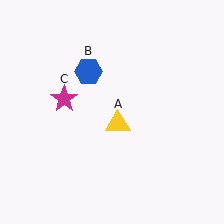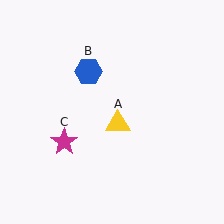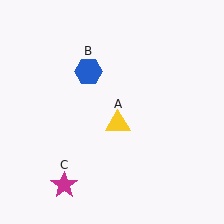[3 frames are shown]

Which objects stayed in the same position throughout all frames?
Yellow triangle (object A) and blue hexagon (object B) remained stationary.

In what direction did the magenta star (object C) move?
The magenta star (object C) moved down.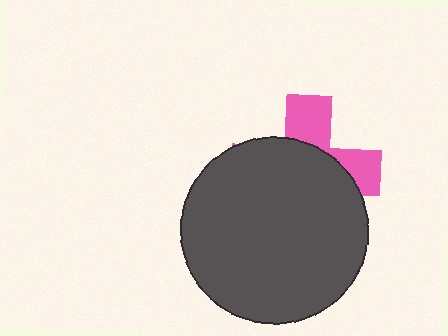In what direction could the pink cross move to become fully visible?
The pink cross could move up. That would shift it out from behind the dark gray circle entirely.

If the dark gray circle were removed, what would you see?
You would see the complete pink cross.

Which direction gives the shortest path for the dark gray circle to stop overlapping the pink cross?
Moving down gives the shortest separation.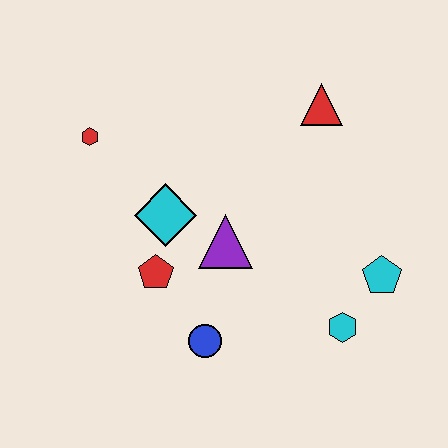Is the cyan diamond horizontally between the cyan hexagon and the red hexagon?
Yes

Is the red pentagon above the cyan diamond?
No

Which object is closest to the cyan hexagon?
The cyan pentagon is closest to the cyan hexagon.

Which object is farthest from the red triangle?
The blue circle is farthest from the red triangle.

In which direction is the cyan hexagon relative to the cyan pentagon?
The cyan hexagon is below the cyan pentagon.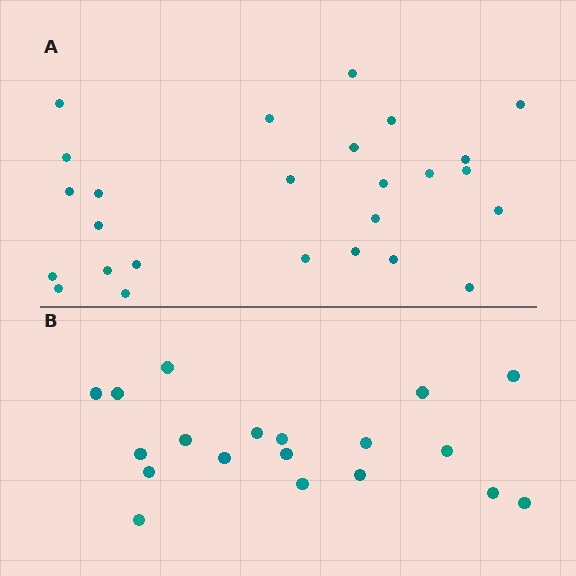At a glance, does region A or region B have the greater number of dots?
Region A (the top region) has more dots.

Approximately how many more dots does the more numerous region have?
Region A has roughly 8 or so more dots than region B.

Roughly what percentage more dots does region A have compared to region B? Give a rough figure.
About 35% more.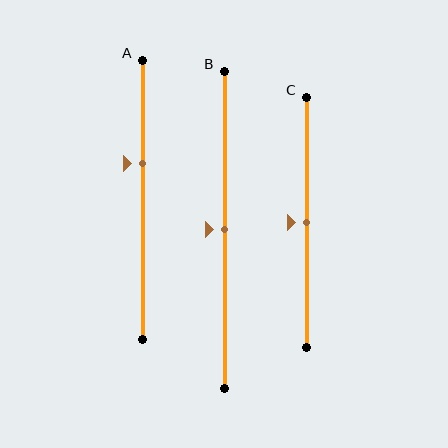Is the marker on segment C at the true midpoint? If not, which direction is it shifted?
Yes, the marker on segment C is at the true midpoint.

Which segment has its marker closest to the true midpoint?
Segment B has its marker closest to the true midpoint.